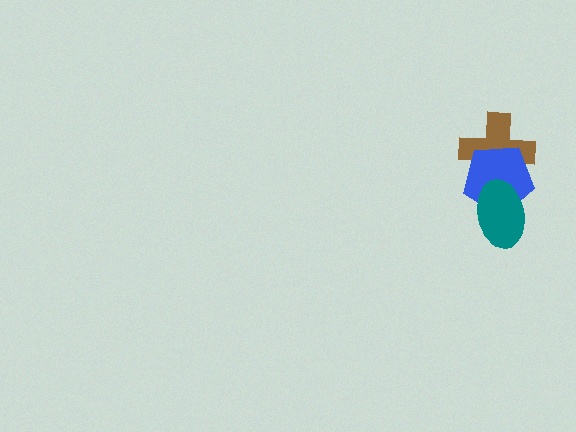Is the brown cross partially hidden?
Yes, it is partially covered by another shape.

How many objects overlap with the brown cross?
2 objects overlap with the brown cross.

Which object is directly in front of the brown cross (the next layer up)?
The blue pentagon is directly in front of the brown cross.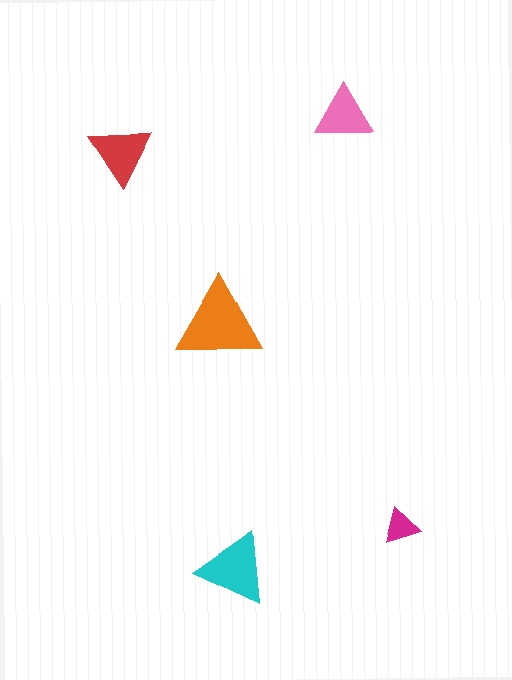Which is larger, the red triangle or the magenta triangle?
The red one.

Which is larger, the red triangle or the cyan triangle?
The cyan one.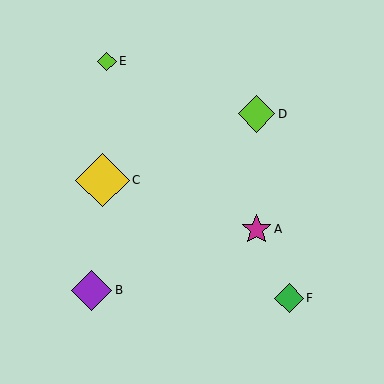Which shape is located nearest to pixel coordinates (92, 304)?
The purple diamond (labeled B) at (91, 290) is nearest to that location.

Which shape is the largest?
The yellow diamond (labeled C) is the largest.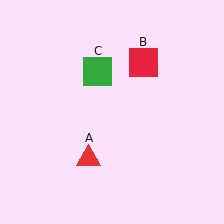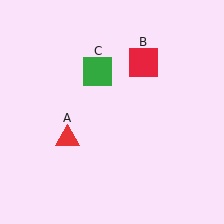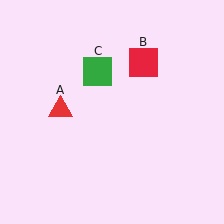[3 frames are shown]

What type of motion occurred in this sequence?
The red triangle (object A) rotated clockwise around the center of the scene.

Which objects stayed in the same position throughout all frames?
Red square (object B) and green square (object C) remained stationary.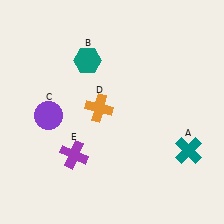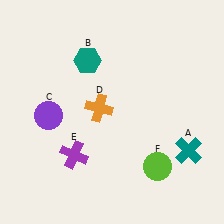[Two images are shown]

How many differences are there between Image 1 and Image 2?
There is 1 difference between the two images.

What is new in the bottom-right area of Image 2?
A lime circle (F) was added in the bottom-right area of Image 2.